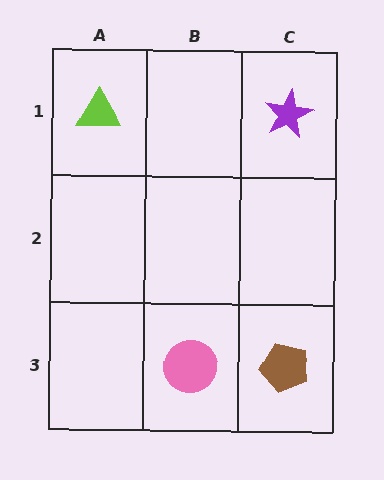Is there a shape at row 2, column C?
No, that cell is empty.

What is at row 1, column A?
A lime triangle.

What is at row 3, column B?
A pink circle.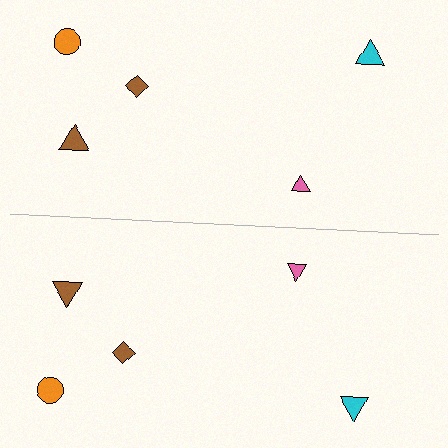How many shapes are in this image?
There are 10 shapes in this image.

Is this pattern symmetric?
Yes, this pattern has bilateral (reflection) symmetry.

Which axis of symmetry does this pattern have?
The pattern has a horizontal axis of symmetry running through the center of the image.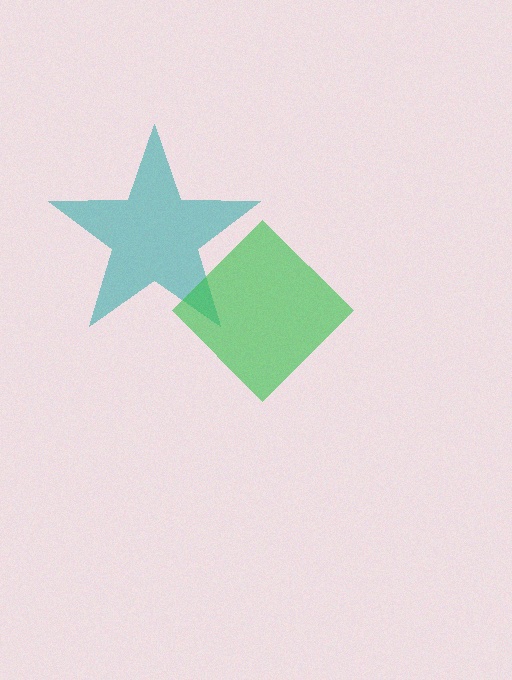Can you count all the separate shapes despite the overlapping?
Yes, there are 2 separate shapes.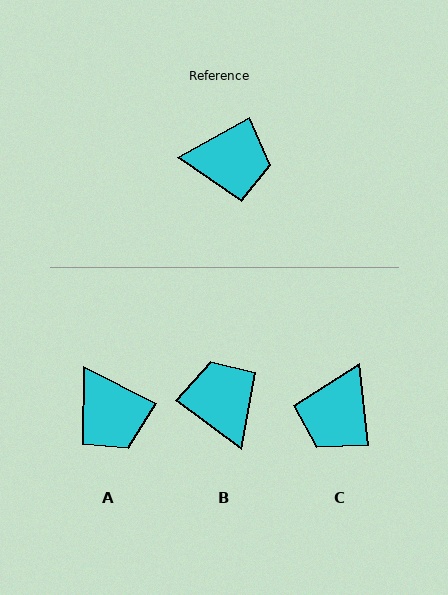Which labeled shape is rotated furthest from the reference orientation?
B, about 115 degrees away.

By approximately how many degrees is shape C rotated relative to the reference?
Approximately 112 degrees clockwise.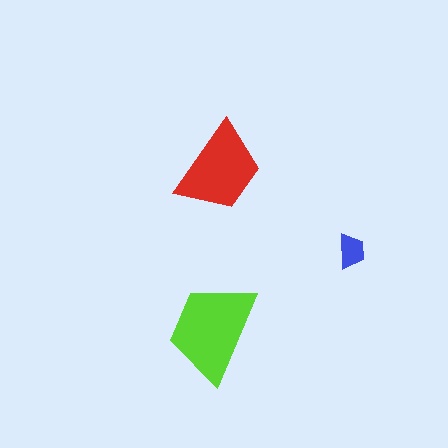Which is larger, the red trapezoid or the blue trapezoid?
The red one.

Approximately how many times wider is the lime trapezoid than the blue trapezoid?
About 3 times wider.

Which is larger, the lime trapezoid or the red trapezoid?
The lime one.